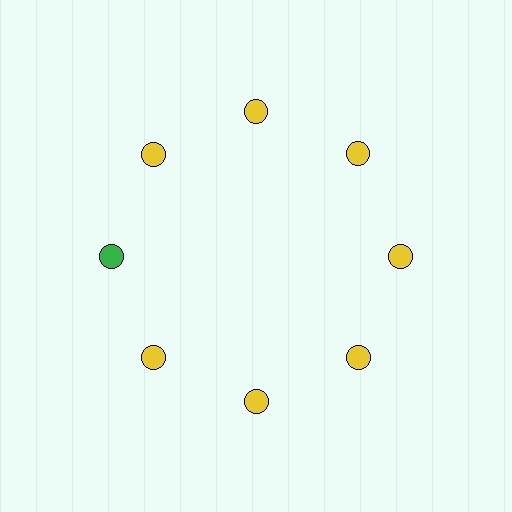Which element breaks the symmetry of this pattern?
The green circle at roughly the 9 o'clock position breaks the symmetry. All other shapes are yellow circles.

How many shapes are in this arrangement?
There are 8 shapes arranged in a ring pattern.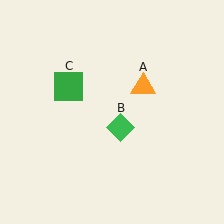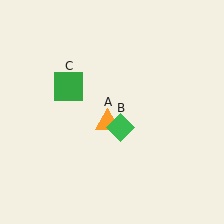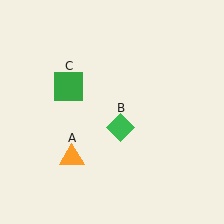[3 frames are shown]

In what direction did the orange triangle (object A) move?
The orange triangle (object A) moved down and to the left.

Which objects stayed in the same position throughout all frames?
Green diamond (object B) and green square (object C) remained stationary.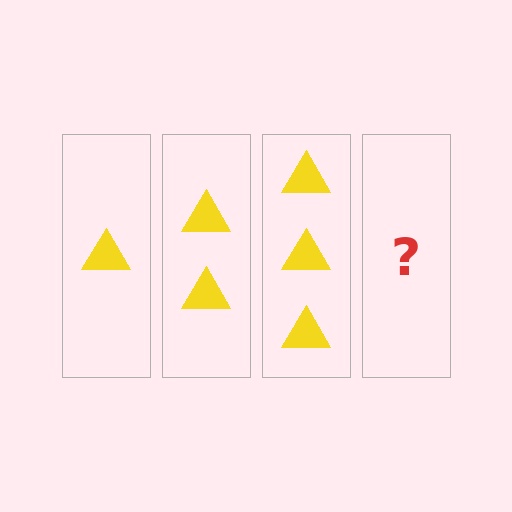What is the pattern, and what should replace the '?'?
The pattern is that each step adds one more triangle. The '?' should be 4 triangles.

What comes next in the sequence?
The next element should be 4 triangles.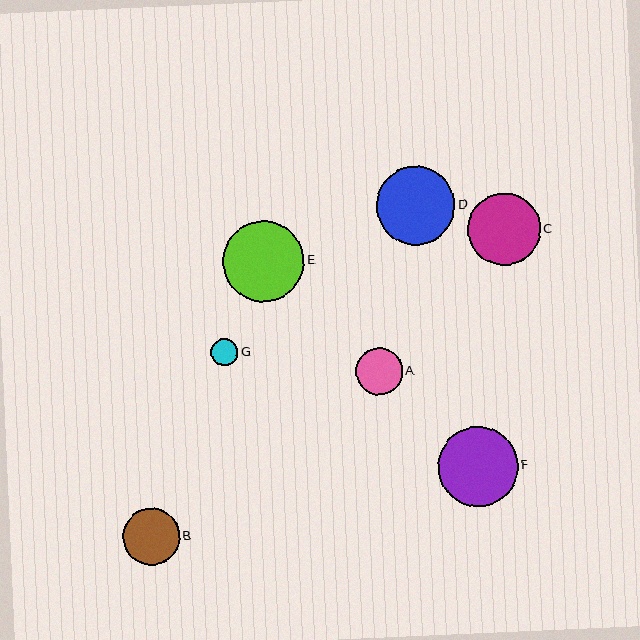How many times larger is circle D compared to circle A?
Circle D is approximately 1.7 times the size of circle A.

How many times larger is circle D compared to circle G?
Circle D is approximately 2.9 times the size of circle G.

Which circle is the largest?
Circle E is the largest with a size of approximately 81 pixels.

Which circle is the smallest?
Circle G is the smallest with a size of approximately 27 pixels.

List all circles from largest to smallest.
From largest to smallest: E, F, D, C, B, A, G.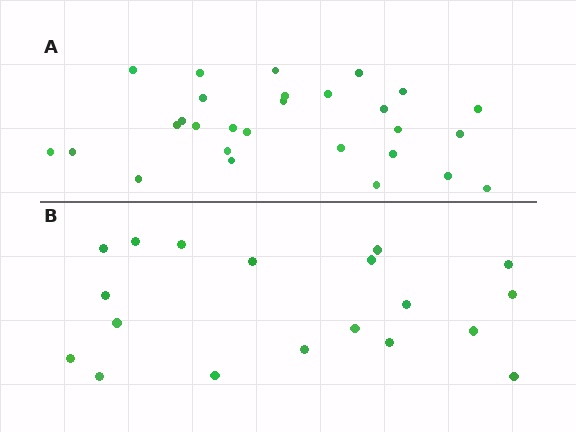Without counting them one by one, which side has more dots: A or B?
Region A (the top region) has more dots.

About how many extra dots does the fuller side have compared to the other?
Region A has roughly 8 or so more dots than region B.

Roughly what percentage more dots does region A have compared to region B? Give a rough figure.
About 45% more.